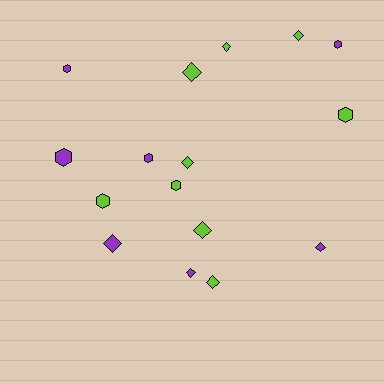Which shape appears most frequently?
Diamond, with 9 objects.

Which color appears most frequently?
Lime, with 9 objects.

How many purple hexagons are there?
There are 4 purple hexagons.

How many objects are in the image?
There are 16 objects.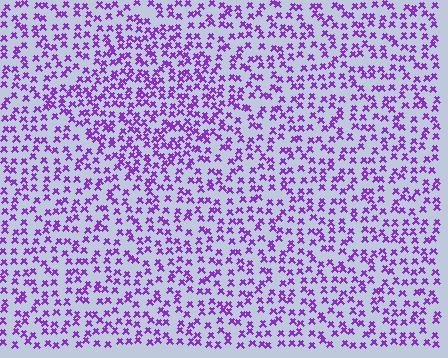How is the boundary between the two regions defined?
The boundary is defined by a change in element density (approximately 1.5x ratio). All elements are the same color, size, and shape.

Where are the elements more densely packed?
The elements are more densely packed inside the diamond boundary.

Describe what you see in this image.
The image contains small purple elements arranged at two different densities. A diamond-shaped region is visible where the elements are more densely packed than the surrounding area.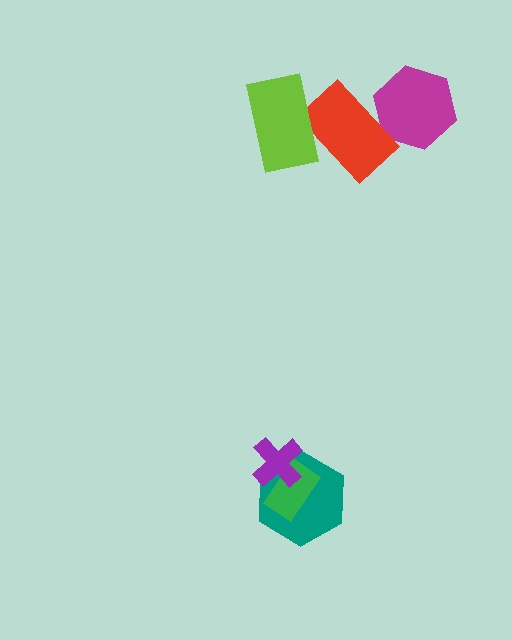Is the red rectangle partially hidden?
Yes, it is partially covered by another shape.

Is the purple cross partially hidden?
No, no other shape covers it.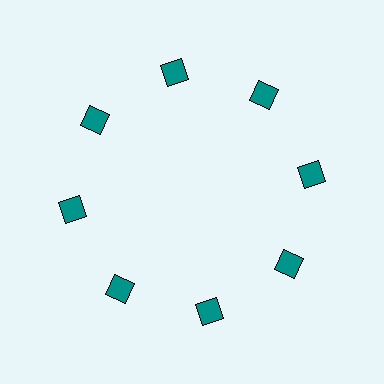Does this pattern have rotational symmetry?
Yes, this pattern has 8-fold rotational symmetry. It looks the same after rotating 45 degrees around the center.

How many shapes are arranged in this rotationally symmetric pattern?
There are 8 shapes, arranged in 8 groups of 1.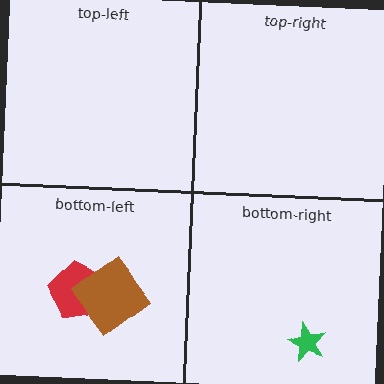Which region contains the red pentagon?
The bottom-left region.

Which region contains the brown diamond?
The bottom-left region.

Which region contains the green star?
The bottom-right region.